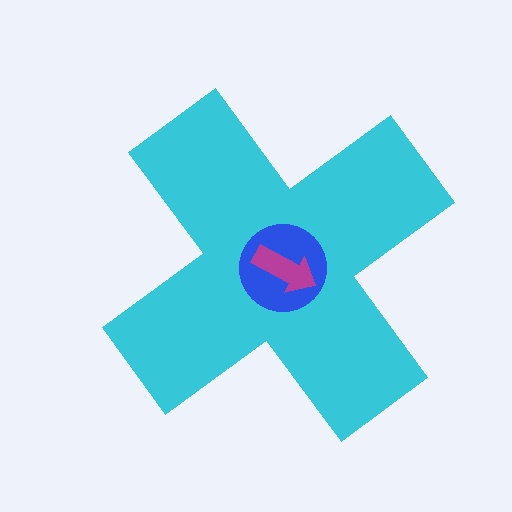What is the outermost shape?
The cyan cross.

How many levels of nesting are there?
3.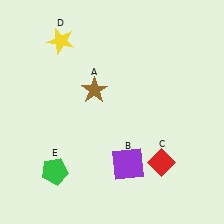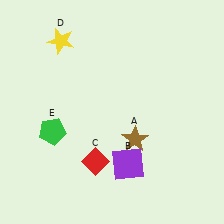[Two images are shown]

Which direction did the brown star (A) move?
The brown star (A) moved down.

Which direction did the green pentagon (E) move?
The green pentagon (E) moved up.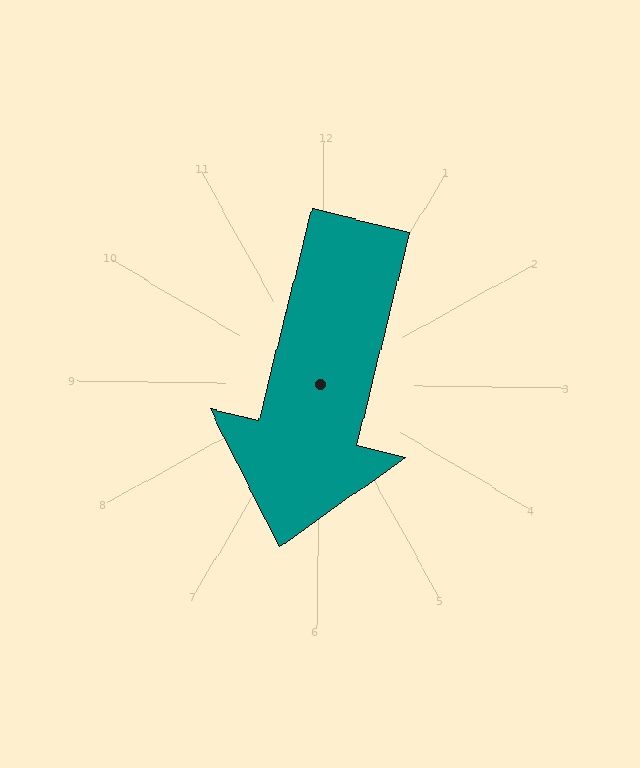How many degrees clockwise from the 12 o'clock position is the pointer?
Approximately 193 degrees.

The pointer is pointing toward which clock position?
Roughly 6 o'clock.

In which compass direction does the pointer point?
South.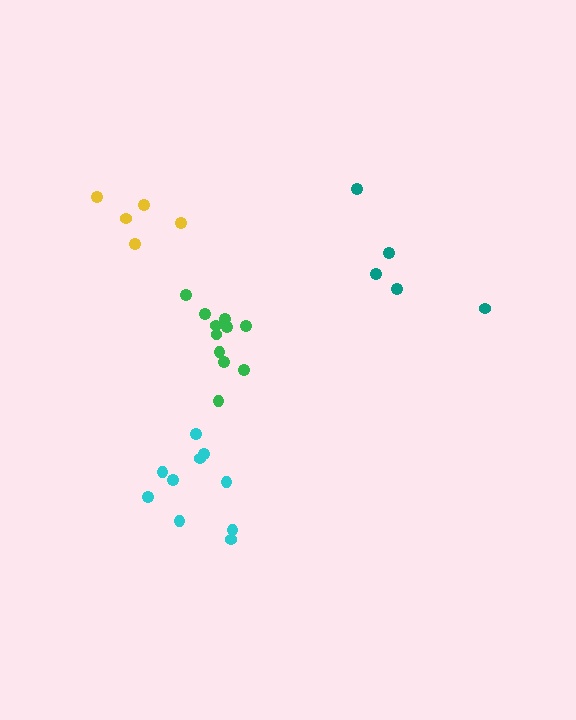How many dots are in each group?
Group 1: 10 dots, Group 2: 5 dots, Group 3: 11 dots, Group 4: 5 dots (31 total).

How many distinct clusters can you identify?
There are 4 distinct clusters.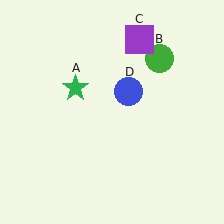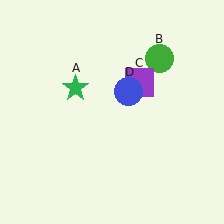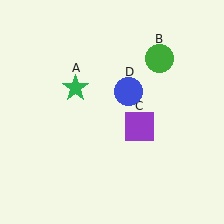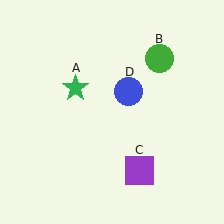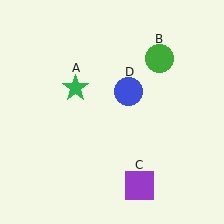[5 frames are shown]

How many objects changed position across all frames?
1 object changed position: purple square (object C).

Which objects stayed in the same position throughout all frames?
Green star (object A) and green circle (object B) and blue circle (object D) remained stationary.